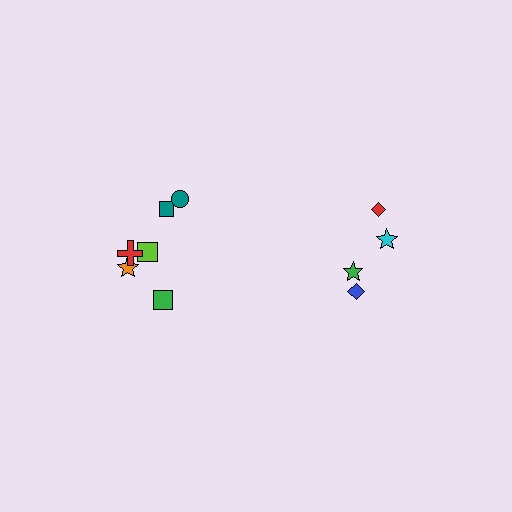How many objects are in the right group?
There are 4 objects.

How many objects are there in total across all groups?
There are 10 objects.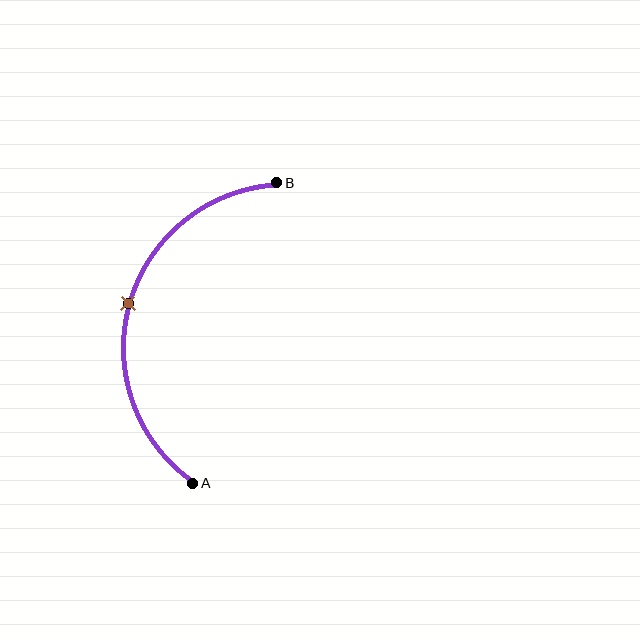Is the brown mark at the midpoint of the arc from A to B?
Yes. The brown mark lies on the arc at equal arc-length from both A and B — it is the arc midpoint.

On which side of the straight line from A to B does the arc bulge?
The arc bulges to the left of the straight line connecting A and B.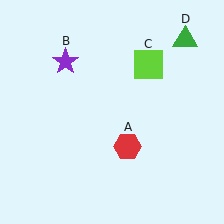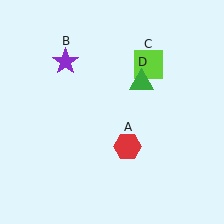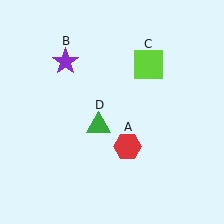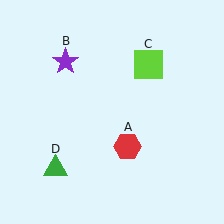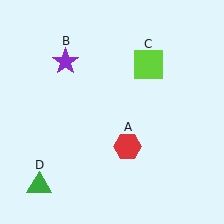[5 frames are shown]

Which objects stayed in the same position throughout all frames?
Red hexagon (object A) and purple star (object B) and lime square (object C) remained stationary.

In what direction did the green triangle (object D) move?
The green triangle (object D) moved down and to the left.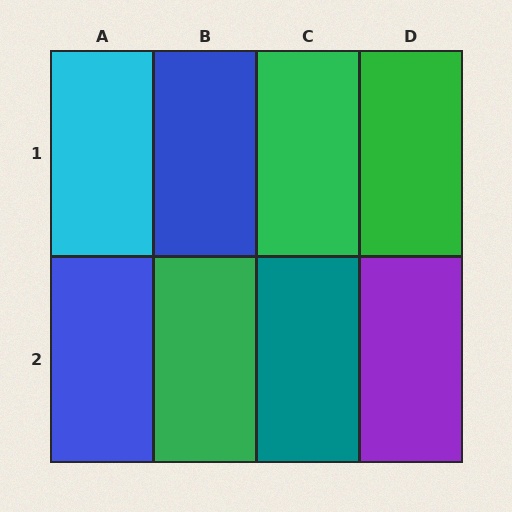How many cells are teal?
1 cell is teal.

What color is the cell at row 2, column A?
Blue.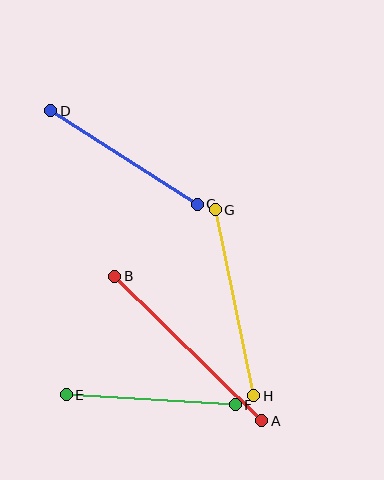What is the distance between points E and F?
The distance is approximately 170 pixels.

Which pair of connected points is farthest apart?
Points A and B are farthest apart.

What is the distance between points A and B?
The distance is approximately 206 pixels.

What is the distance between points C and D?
The distance is approximately 174 pixels.